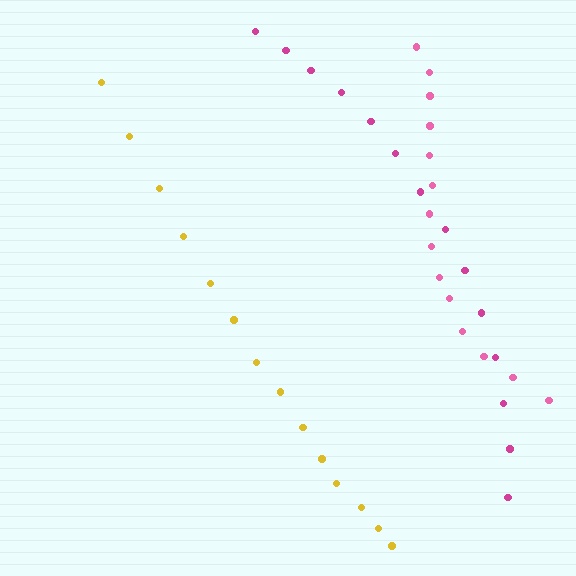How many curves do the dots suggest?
There are 3 distinct paths.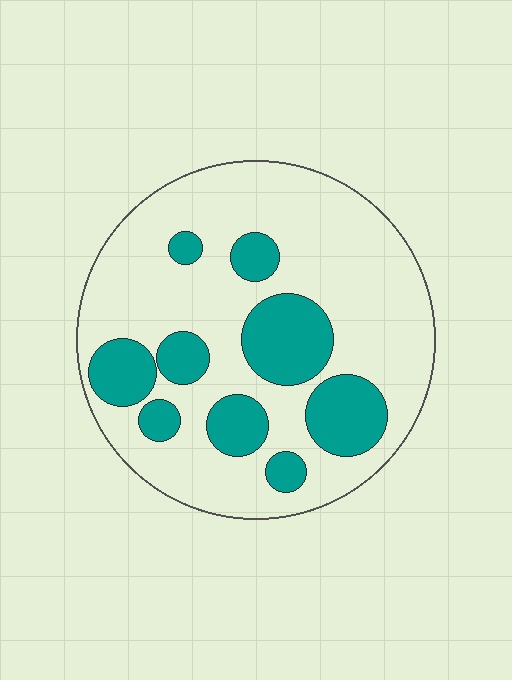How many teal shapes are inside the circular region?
9.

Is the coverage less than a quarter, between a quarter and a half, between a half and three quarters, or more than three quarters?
Between a quarter and a half.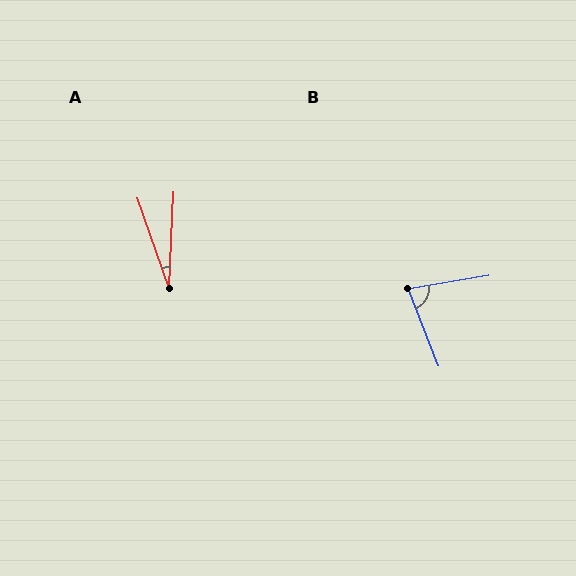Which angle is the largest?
B, at approximately 78 degrees.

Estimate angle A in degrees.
Approximately 22 degrees.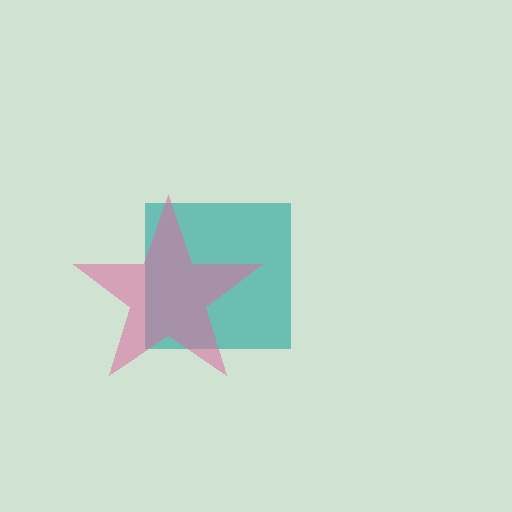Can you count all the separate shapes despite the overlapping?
Yes, there are 2 separate shapes.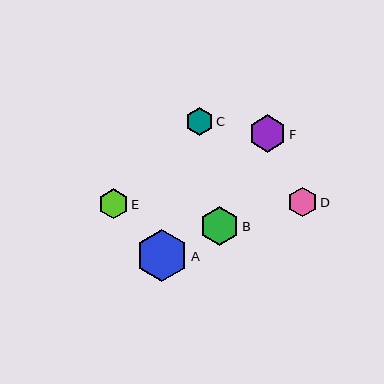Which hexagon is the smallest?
Hexagon C is the smallest with a size of approximately 28 pixels.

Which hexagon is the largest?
Hexagon A is the largest with a size of approximately 51 pixels.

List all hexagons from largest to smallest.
From largest to smallest: A, B, F, E, D, C.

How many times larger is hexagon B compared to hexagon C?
Hexagon B is approximately 1.4 times the size of hexagon C.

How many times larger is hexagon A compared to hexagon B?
Hexagon A is approximately 1.3 times the size of hexagon B.